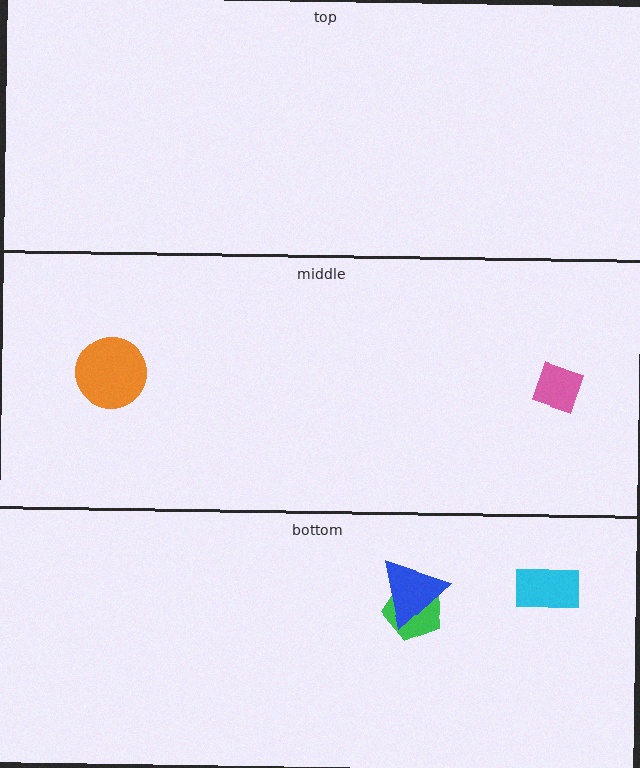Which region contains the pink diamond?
The middle region.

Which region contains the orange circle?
The middle region.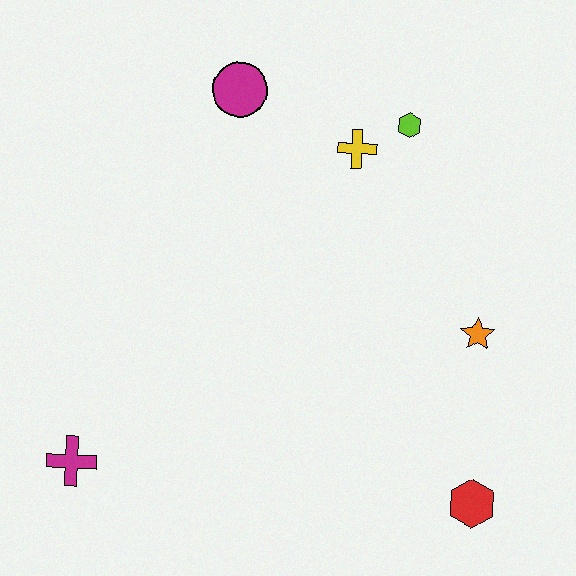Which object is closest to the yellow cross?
The lime hexagon is closest to the yellow cross.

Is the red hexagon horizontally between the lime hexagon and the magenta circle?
No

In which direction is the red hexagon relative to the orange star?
The red hexagon is below the orange star.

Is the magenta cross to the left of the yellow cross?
Yes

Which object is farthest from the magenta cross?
The lime hexagon is farthest from the magenta cross.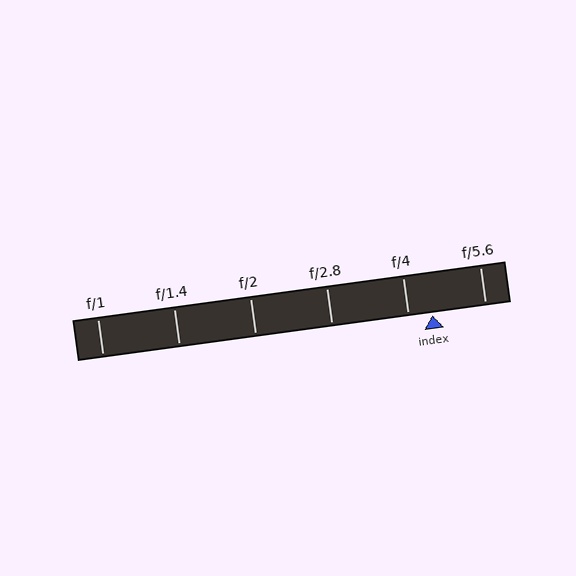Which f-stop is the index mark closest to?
The index mark is closest to f/4.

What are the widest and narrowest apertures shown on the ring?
The widest aperture shown is f/1 and the narrowest is f/5.6.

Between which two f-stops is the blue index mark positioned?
The index mark is between f/4 and f/5.6.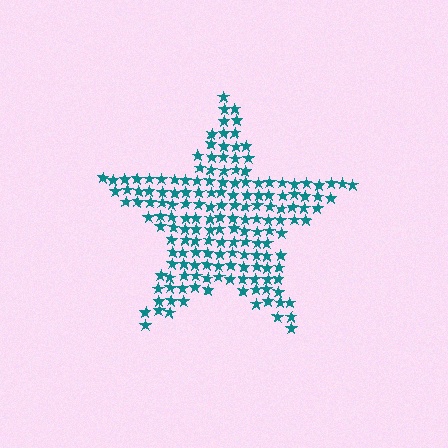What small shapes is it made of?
It is made of small stars.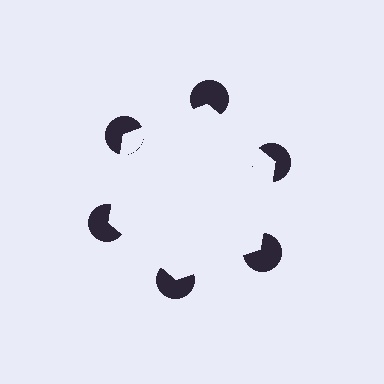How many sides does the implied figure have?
6 sides.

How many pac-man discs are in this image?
There are 6 — one at each vertex of the illusory hexagon.